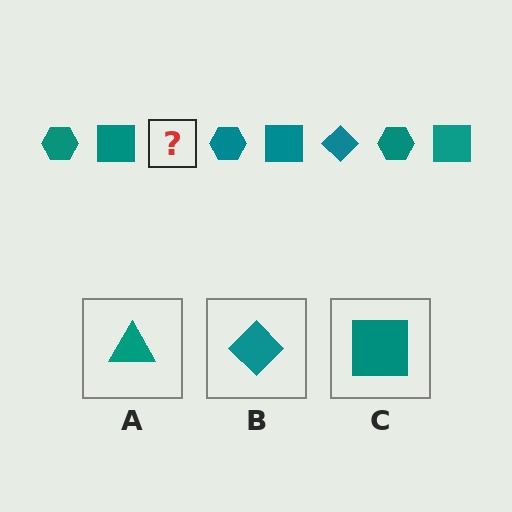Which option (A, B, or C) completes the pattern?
B.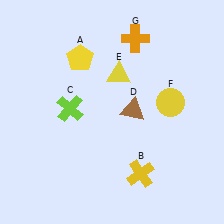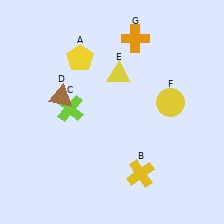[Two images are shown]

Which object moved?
The brown triangle (D) moved left.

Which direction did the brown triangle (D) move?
The brown triangle (D) moved left.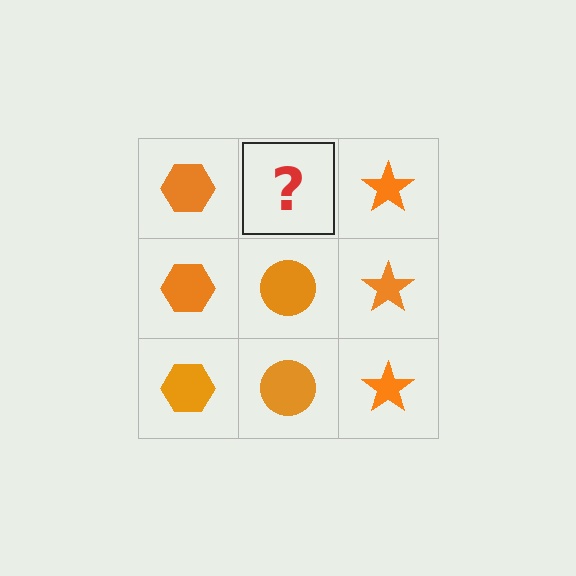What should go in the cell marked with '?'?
The missing cell should contain an orange circle.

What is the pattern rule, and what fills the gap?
The rule is that each column has a consistent shape. The gap should be filled with an orange circle.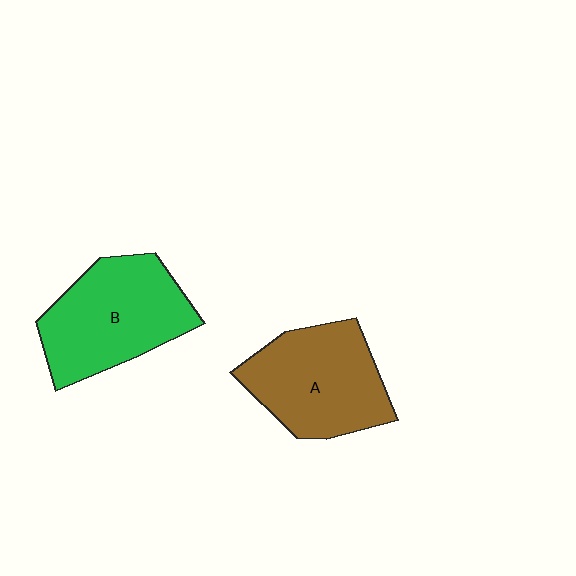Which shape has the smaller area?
Shape A (brown).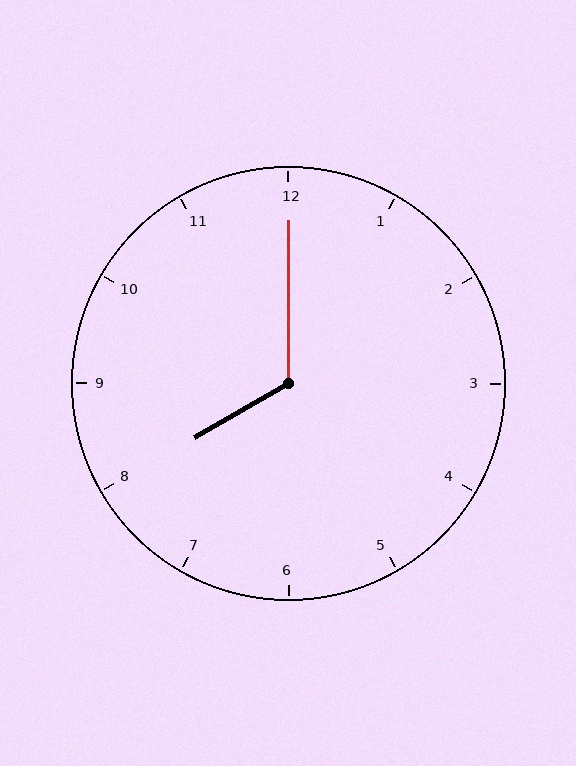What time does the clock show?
8:00.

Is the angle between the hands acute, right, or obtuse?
It is obtuse.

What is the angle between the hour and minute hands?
Approximately 120 degrees.